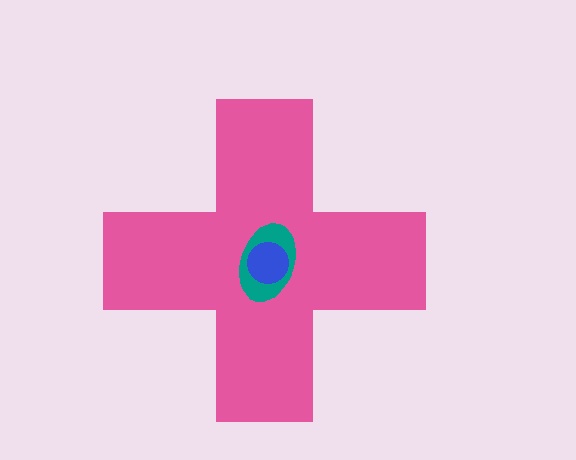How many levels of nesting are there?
3.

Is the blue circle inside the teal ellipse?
Yes.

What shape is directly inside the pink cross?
The teal ellipse.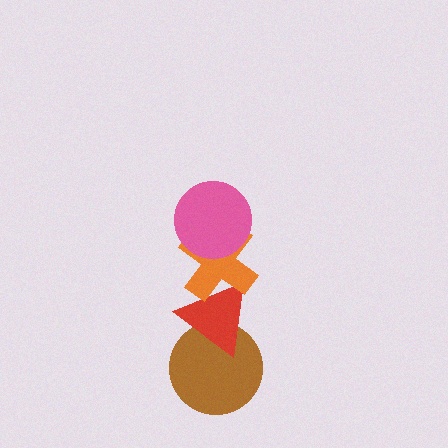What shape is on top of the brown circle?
The red triangle is on top of the brown circle.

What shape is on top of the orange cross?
The pink circle is on top of the orange cross.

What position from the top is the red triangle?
The red triangle is 3rd from the top.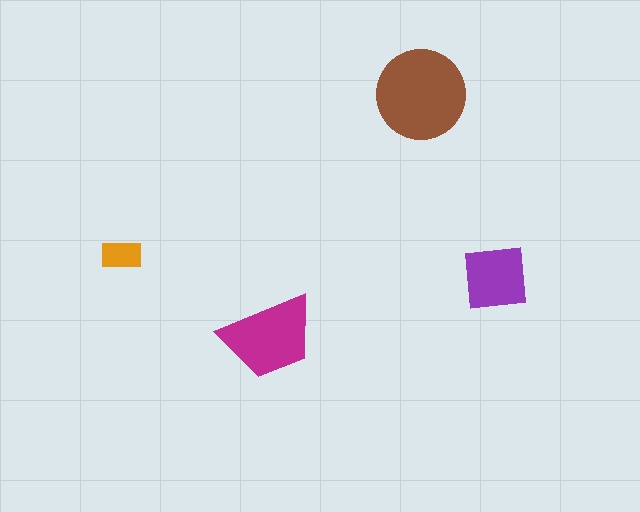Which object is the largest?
The brown circle.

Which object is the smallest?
The orange rectangle.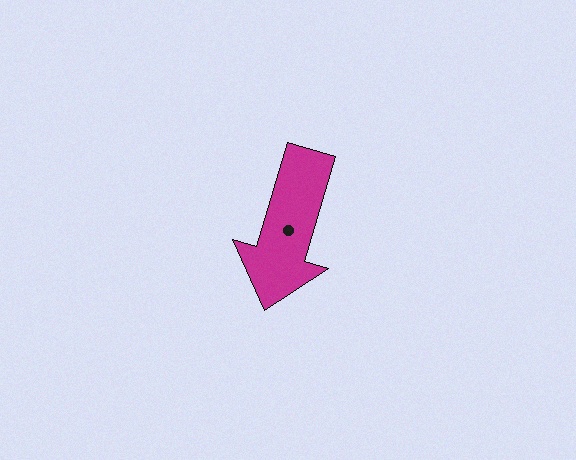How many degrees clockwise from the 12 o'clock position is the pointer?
Approximately 197 degrees.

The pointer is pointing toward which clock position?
Roughly 7 o'clock.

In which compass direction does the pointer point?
South.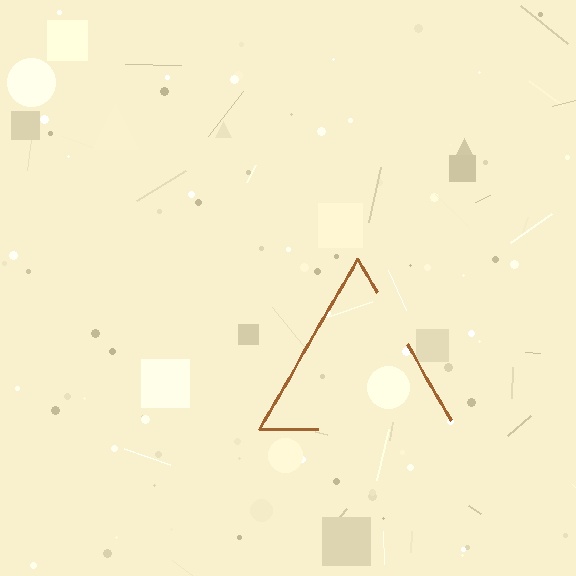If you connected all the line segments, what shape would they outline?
They would outline a triangle.